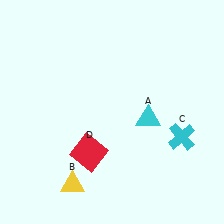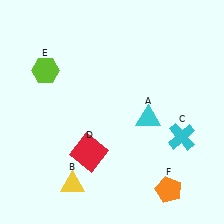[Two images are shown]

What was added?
A lime hexagon (E), an orange pentagon (F) were added in Image 2.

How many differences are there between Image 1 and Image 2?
There are 2 differences between the two images.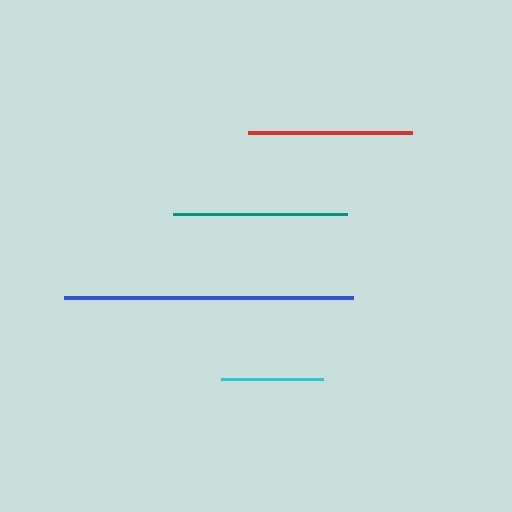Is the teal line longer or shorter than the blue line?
The blue line is longer than the teal line.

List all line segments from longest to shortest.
From longest to shortest: blue, teal, red, cyan.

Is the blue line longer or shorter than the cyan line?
The blue line is longer than the cyan line.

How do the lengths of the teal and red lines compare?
The teal and red lines are approximately the same length.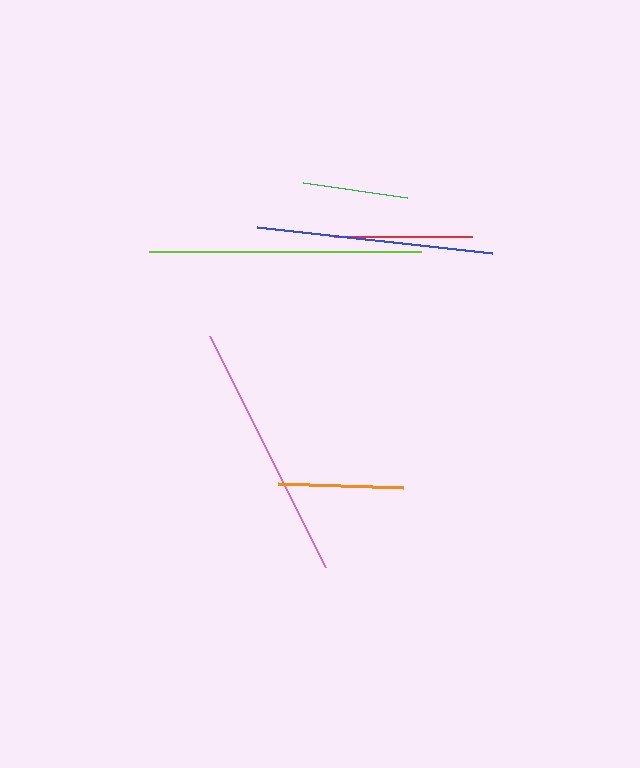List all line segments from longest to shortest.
From longest to shortest: lime, pink, blue, red, orange, green.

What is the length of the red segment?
The red segment is approximately 138 pixels long.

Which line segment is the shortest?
The green line is the shortest at approximately 105 pixels.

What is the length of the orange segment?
The orange segment is approximately 126 pixels long.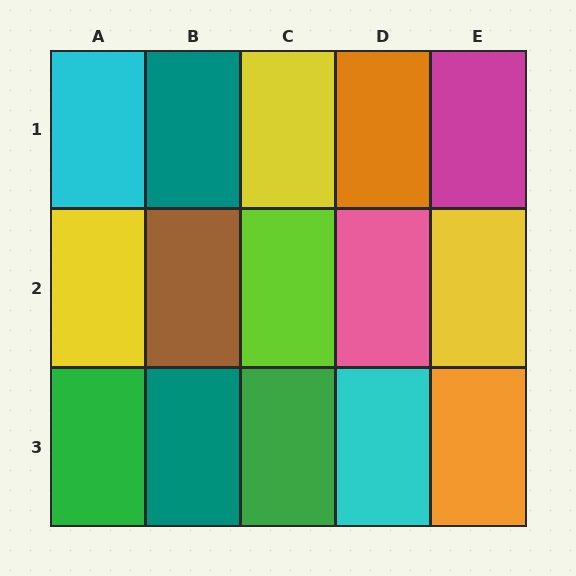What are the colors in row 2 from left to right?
Yellow, brown, lime, pink, yellow.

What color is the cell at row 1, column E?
Magenta.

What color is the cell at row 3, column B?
Teal.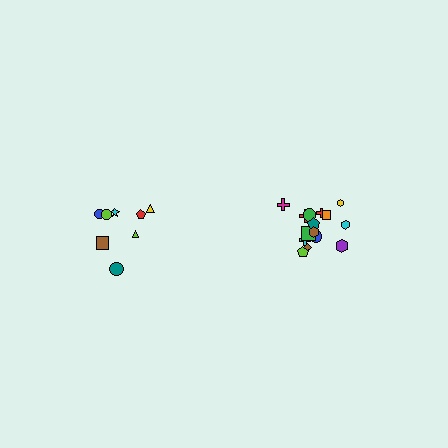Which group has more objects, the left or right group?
The right group.